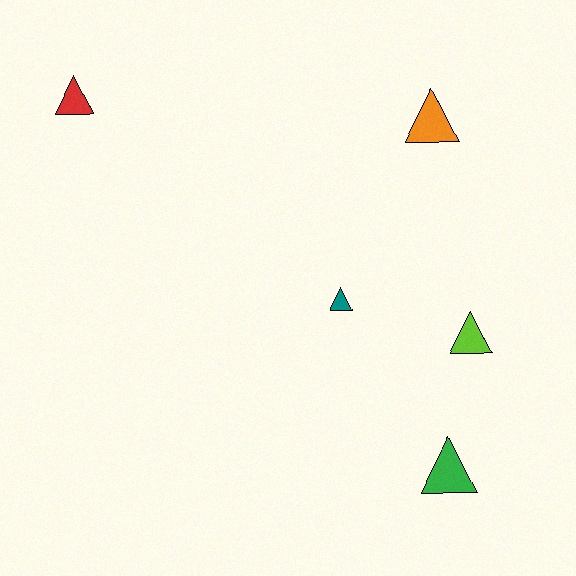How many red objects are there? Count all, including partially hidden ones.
There is 1 red object.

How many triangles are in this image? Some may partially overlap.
There are 5 triangles.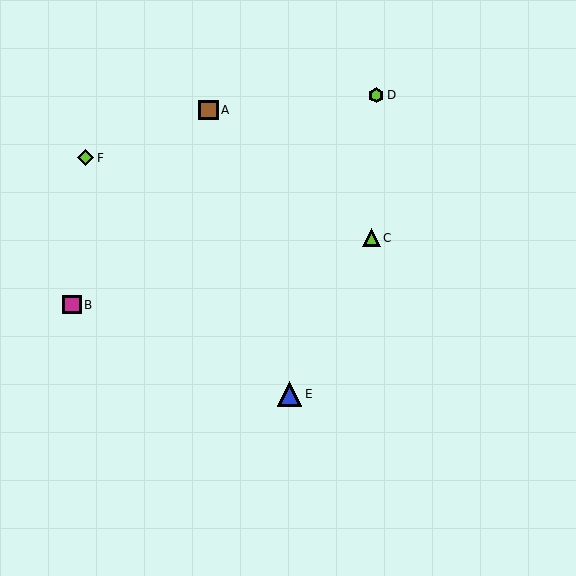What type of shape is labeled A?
Shape A is a brown square.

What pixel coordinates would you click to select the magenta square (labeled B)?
Click at (72, 305) to select the magenta square B.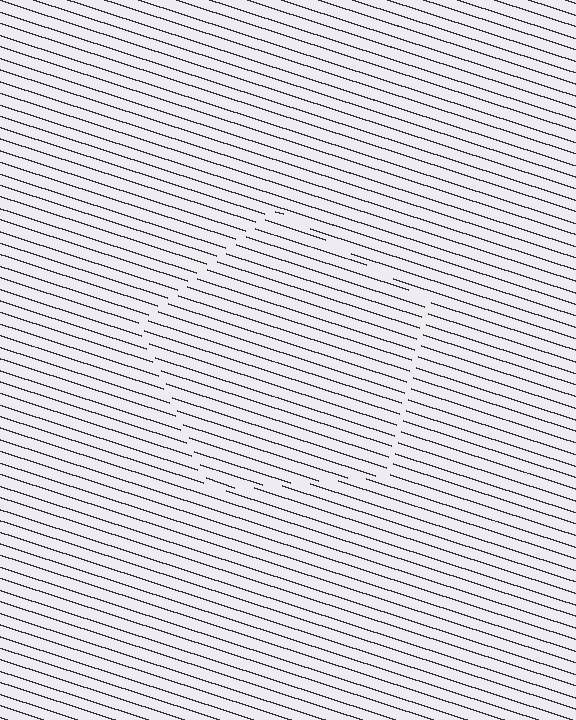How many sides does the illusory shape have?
5 sides — the line-ends trace a pentagon.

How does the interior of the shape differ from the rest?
The interior of the shape contains the same grating, shifted by half a period — the contour is defined by the phase discontinuity where line-ends from the inner and outer gratings abut.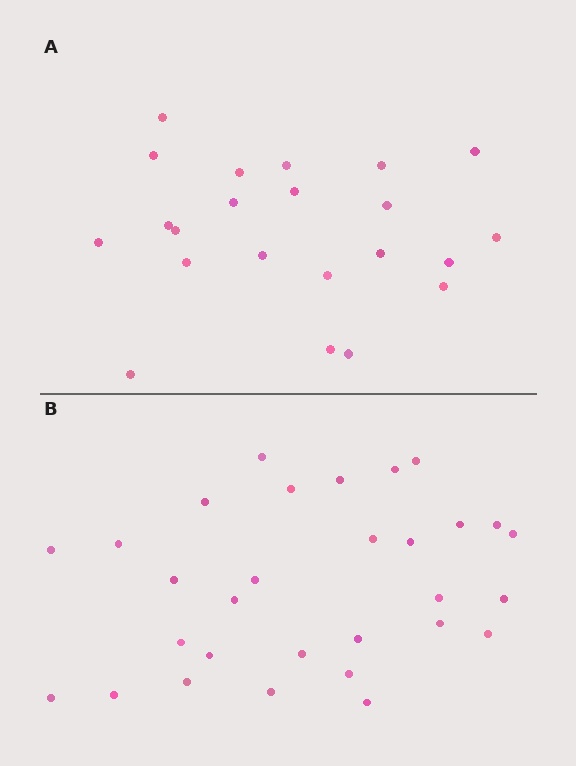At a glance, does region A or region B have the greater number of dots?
Region B (the bottom region) has more dots.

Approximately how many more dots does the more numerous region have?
Region B has roughly 8 or so more dots than region A.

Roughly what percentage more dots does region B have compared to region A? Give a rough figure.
About 35% more.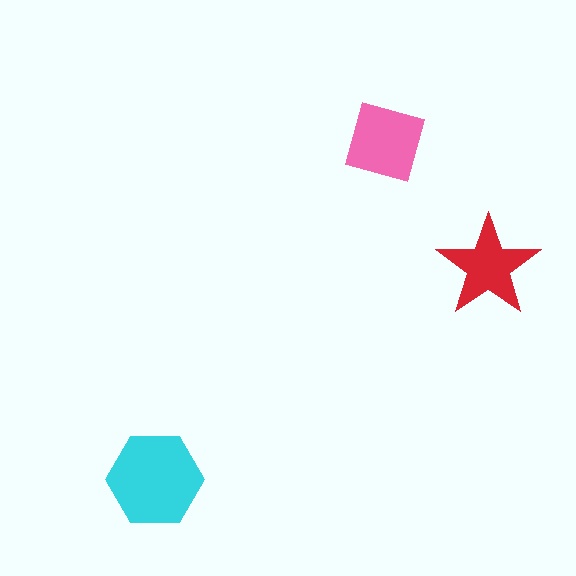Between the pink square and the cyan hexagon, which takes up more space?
The cyan hexagon.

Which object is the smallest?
The red star.